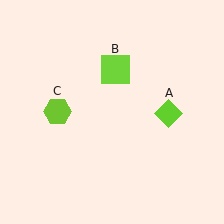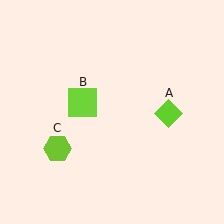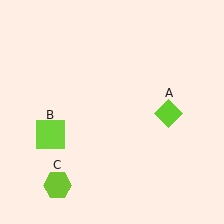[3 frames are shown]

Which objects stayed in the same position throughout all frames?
Lime diamond (object A) remained stationary.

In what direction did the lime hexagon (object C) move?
The lime hexagon (object C) moved down.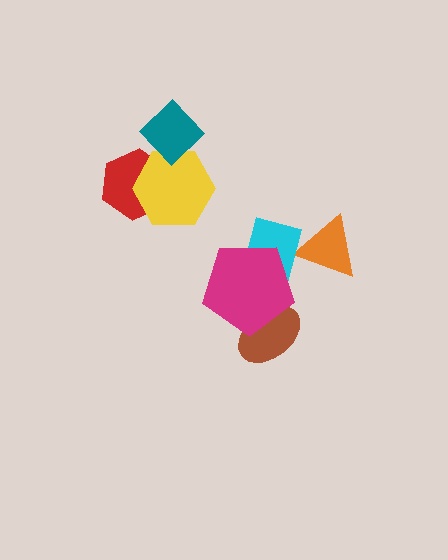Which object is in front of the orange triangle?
The cyan rectangle is in front of the orange triangle.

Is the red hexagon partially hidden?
Yes, it is partially covered by another shape.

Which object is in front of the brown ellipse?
The magenta pentagon is in front of the brown ellipse.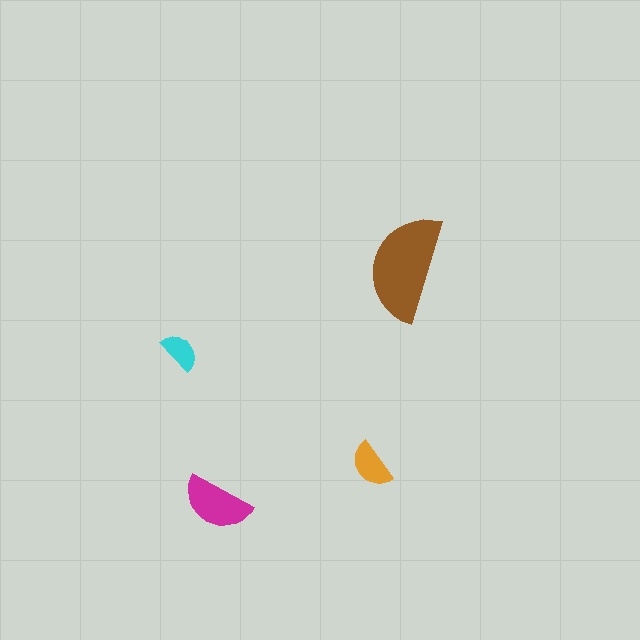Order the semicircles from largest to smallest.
the brown one, the magenta one, the orange one, the cyan one.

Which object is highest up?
The brown semicircle is topmost.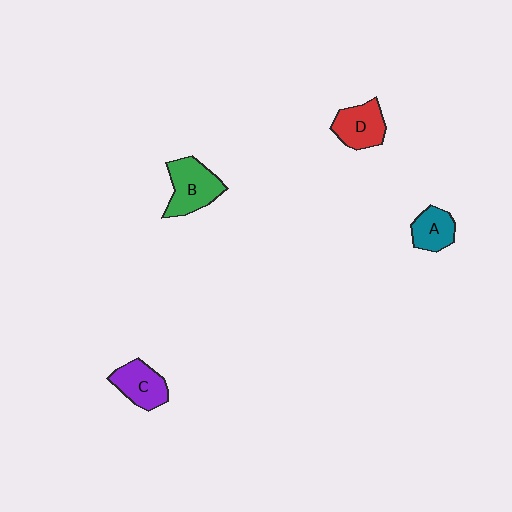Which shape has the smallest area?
Shape A (teal).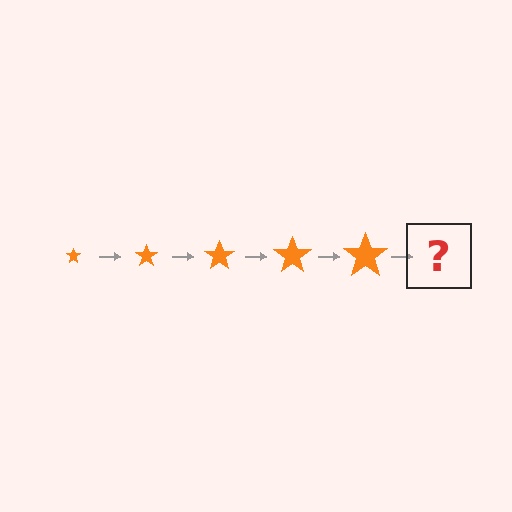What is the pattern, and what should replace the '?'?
The pattern is that the star gets progressively larger each step. The '?' should be an orange star, larger than the previous one.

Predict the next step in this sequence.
The next step is an orange star, larger than the previous one.